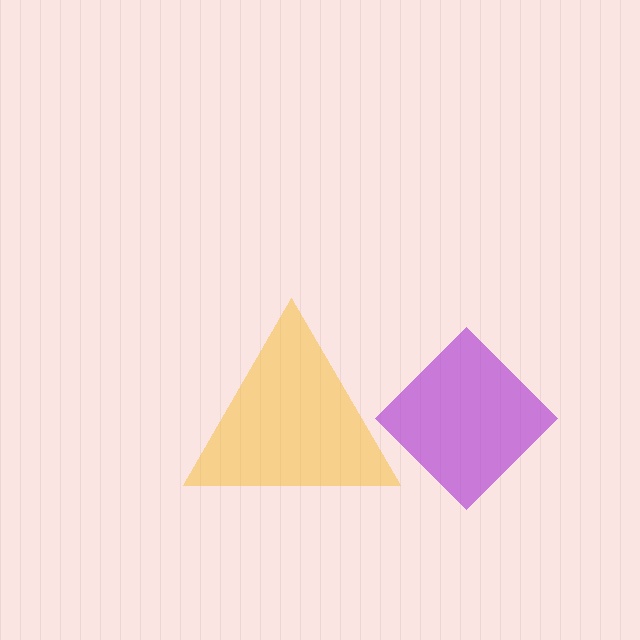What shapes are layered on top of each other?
The layered shapes are: a purple diamond, a yellow triangle.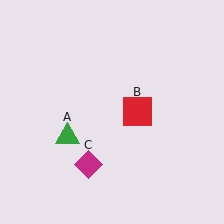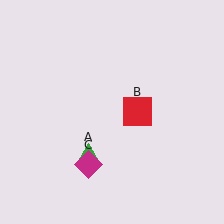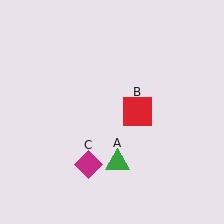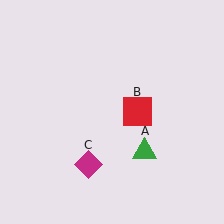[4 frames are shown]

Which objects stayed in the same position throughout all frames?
Red square (object B) and magenta diamond (object C) remained stationary.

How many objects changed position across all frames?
1 object changed position: green triangle (object A).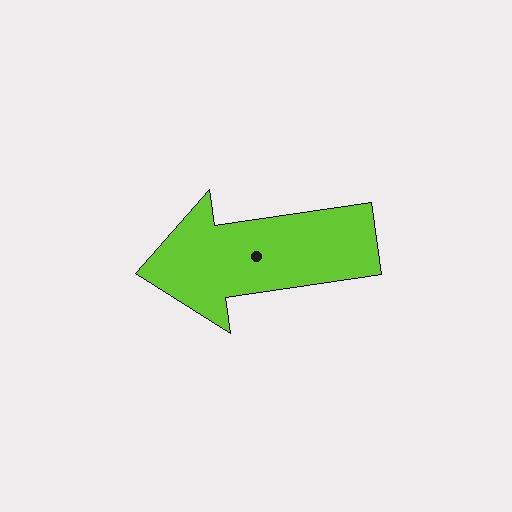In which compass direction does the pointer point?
West.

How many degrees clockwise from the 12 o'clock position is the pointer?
Approximately 262 degrees.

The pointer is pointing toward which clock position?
Roughly 9 o'clock.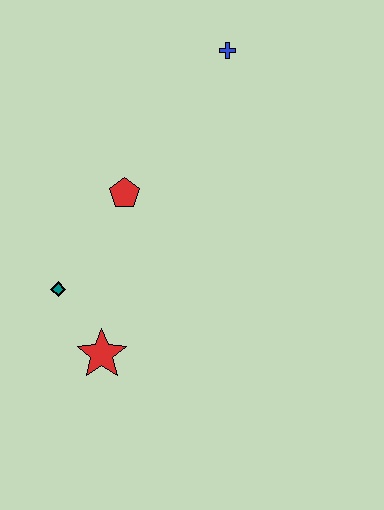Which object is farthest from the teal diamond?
The blue cross is farthest from the teal diamond.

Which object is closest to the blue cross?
The red pentagon is closest to the blue cross.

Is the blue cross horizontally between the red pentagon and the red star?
No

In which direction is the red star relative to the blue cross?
The red star is below the blue cross.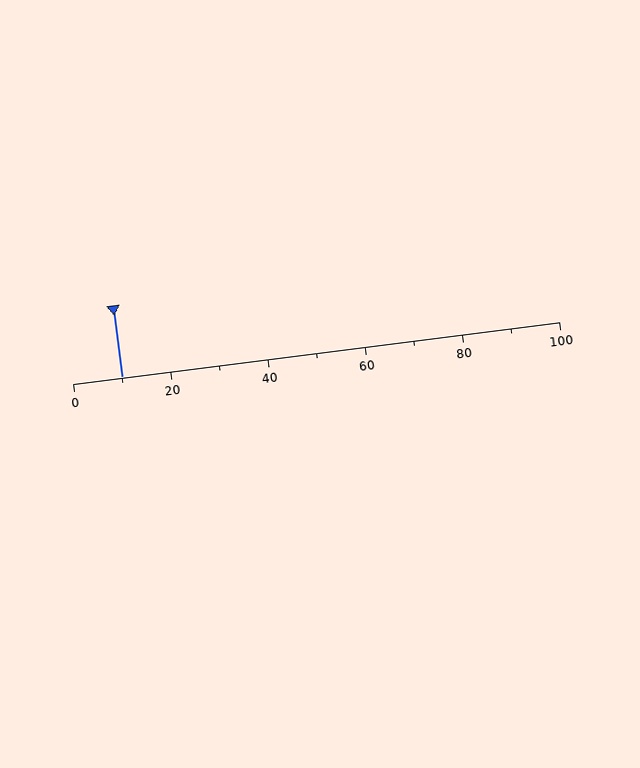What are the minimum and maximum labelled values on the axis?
The axis runs from 0 to 100.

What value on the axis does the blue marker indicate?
The marker indicates approximately 10.